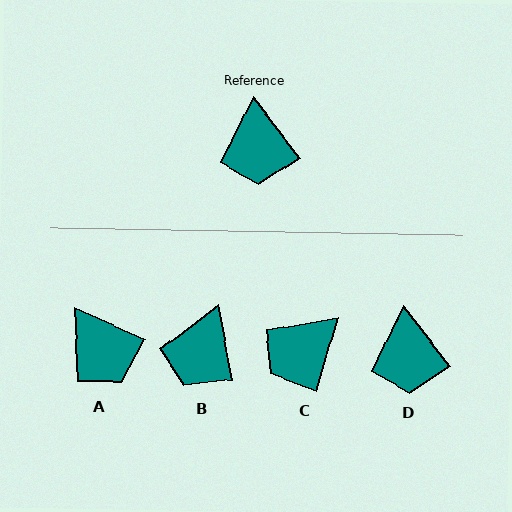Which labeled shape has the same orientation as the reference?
D.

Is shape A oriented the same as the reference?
No, it is off by about 28 degrees.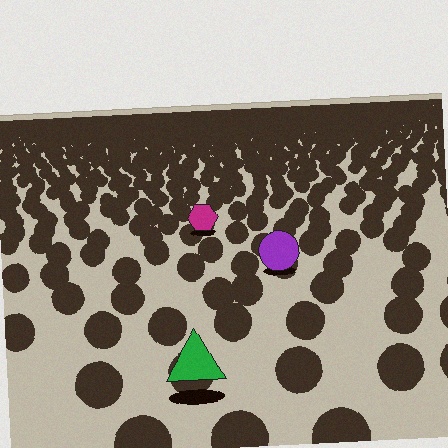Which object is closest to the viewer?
The green triangle is closest. The texture marks near it are larger and more spread out.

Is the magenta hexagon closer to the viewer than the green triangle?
No. The green triangle is closer — you can tell from the texture gradient: the ground texture is coarser near it.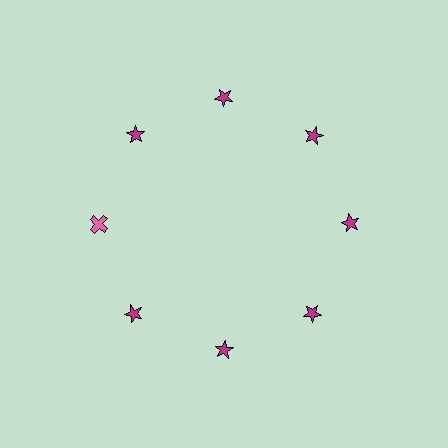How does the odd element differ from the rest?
It differs in both color (pink instead of magenta) and shape (cross instead of star).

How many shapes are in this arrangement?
There are 8 shapes arranged in a ring pattern.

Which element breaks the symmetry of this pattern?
The pink cross at roughly the 9 o'clock position breaks the symmetry. All other shapes are magenta stars.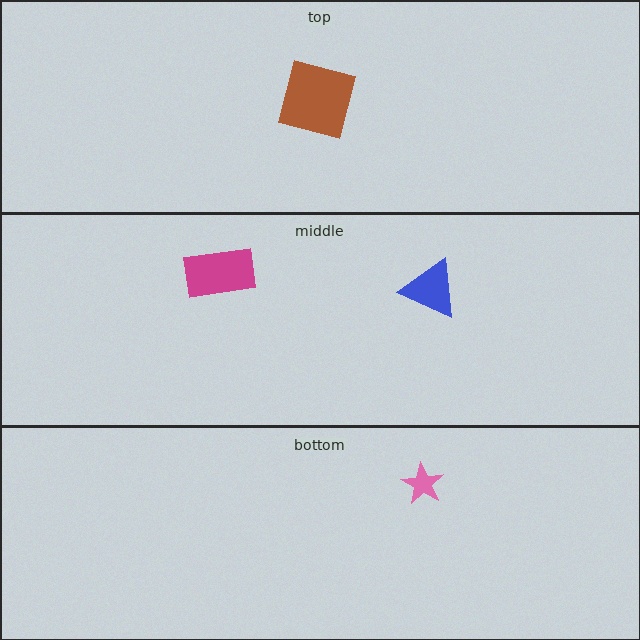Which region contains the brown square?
The top region.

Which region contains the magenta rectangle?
The middle region.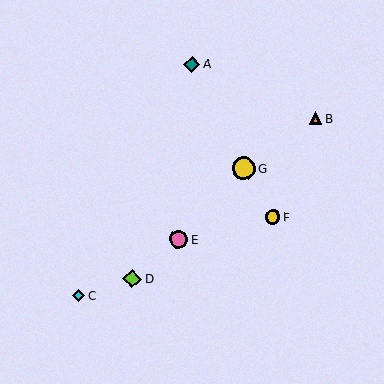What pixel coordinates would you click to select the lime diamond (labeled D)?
Click at (132, 279) to select the lime diamond D.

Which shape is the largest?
The yellow circle (labeled G) is the largest.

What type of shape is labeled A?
Shape A is a teal diamond.